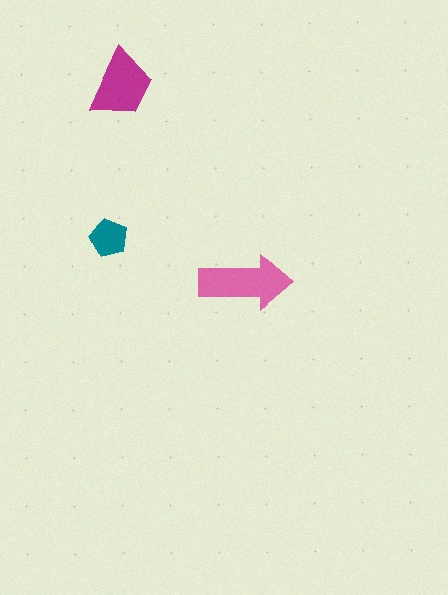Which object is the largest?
The pink arrow.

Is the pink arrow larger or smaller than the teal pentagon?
Larger.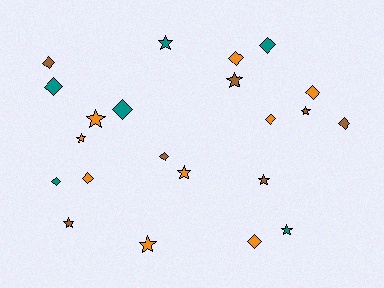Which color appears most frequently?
Orange, with 9 objects.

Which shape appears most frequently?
Diamond, with 12 objects.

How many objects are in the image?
There are 22 objects.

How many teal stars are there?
There are 2 teal stars.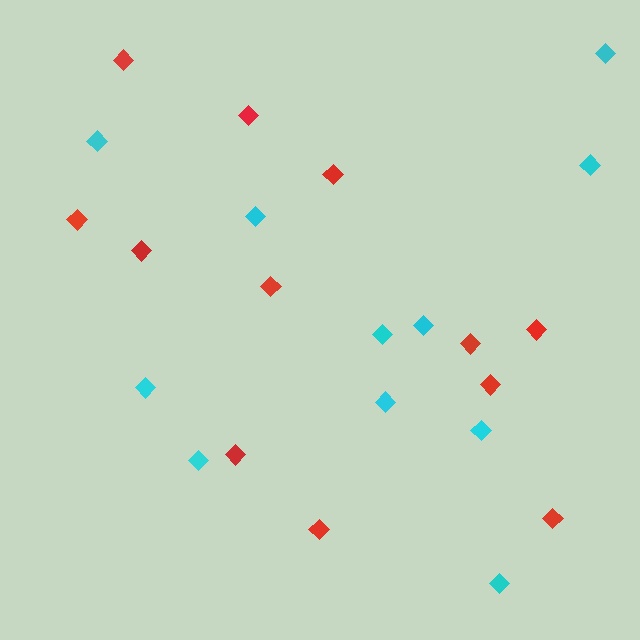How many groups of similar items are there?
There are 2 groups: one group of cyan diamonds (11) and one group of red diamonds (12).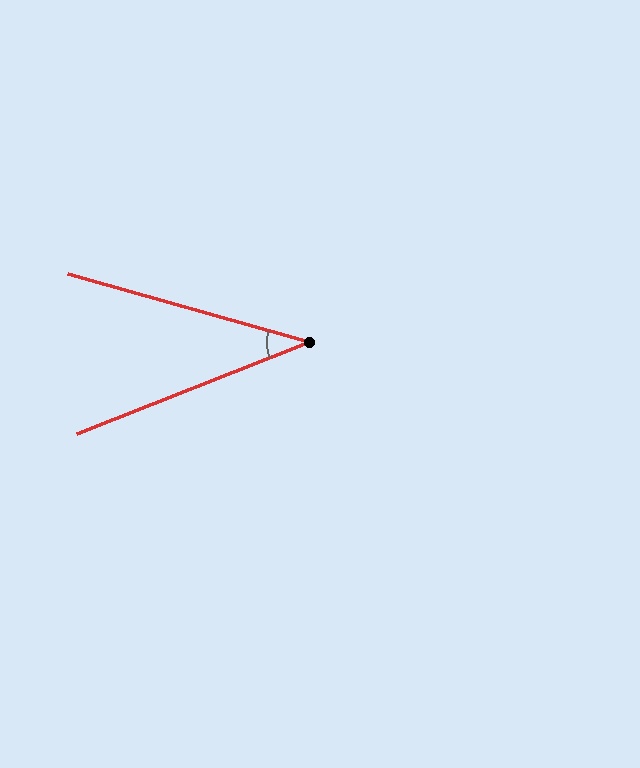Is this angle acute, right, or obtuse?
It is acute.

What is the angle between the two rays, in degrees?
Approximately 37 degrees.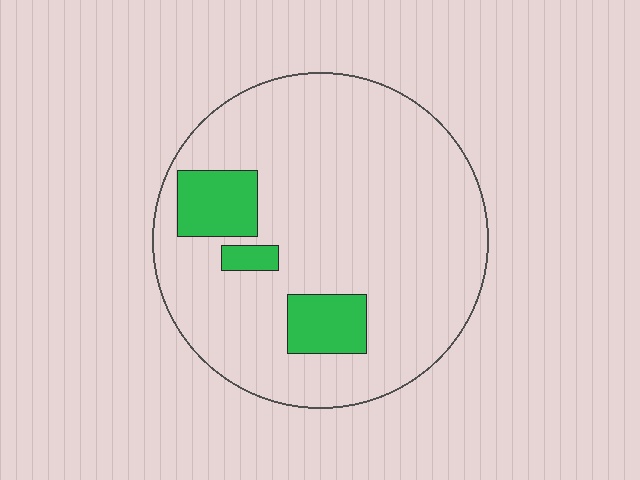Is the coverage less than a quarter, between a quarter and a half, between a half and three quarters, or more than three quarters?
Less than a quarter.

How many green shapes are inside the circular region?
3.